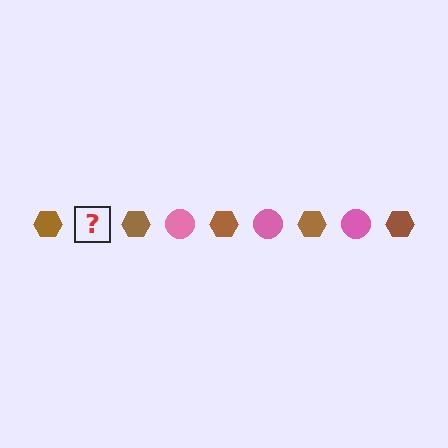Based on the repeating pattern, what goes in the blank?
The blank should be a pink circle.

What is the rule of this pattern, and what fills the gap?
The rule is that the pattern alternates between brown hexagon and pink circle. The gap should be filled with a pink circle.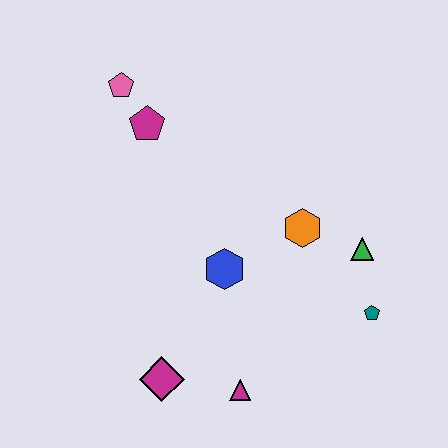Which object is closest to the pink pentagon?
The magenta pentagon is closest to the pink pentagon.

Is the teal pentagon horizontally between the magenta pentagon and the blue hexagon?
No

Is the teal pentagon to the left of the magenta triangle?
No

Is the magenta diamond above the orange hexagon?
No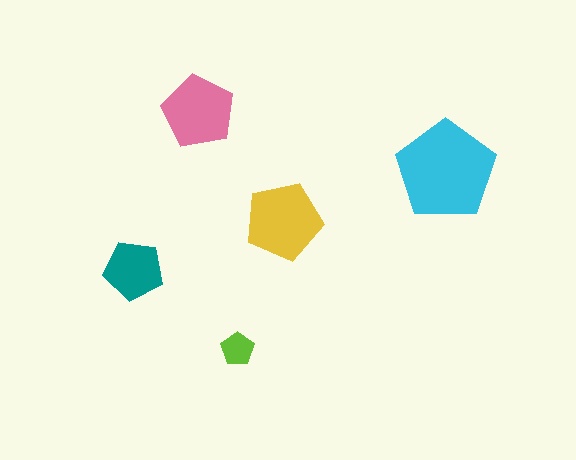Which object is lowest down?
The lime pentagon is bottommost.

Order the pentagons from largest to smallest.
the cyan one, the yellow one, the pink one, the teal one, the lime one.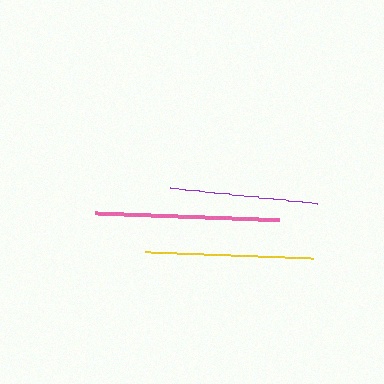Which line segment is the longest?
The pink line is the longest at approximately 184 pixels.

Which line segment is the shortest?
The purple line is the shortest at approximately 147 pixels.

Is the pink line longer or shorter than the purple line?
The pink line is longer than the purple line.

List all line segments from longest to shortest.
From longest to shortest: pink, yellow, purple.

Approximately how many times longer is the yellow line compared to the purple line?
The yellow line is approximately 1.1 times the length of the purple line.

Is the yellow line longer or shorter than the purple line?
The yellow line is longer than the purple line.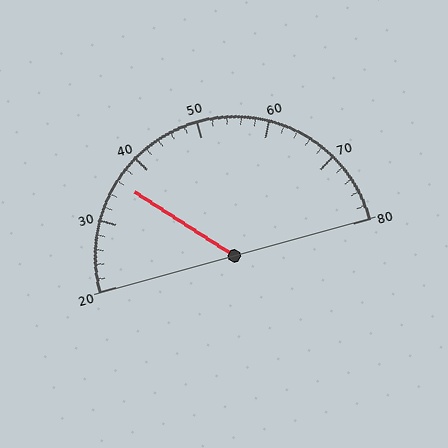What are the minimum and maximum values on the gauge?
The gauge ranges from 20 to 80.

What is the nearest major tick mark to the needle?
The nearest major tick mark is 40.